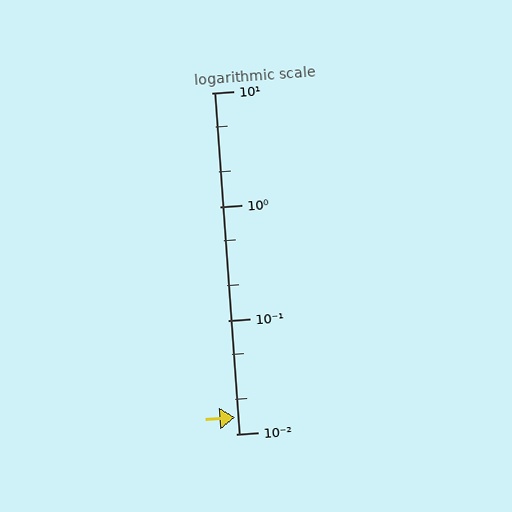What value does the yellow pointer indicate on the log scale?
The pointer indicates approximately 0.014.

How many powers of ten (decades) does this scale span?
The scale spans 3 decades, from 0.01 to 10.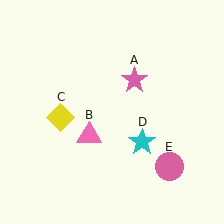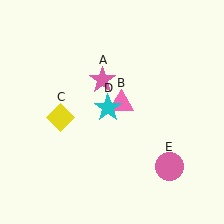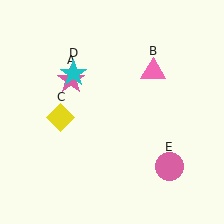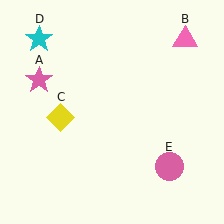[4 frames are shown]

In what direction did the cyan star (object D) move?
The cyan star (object D) moved up and to the left.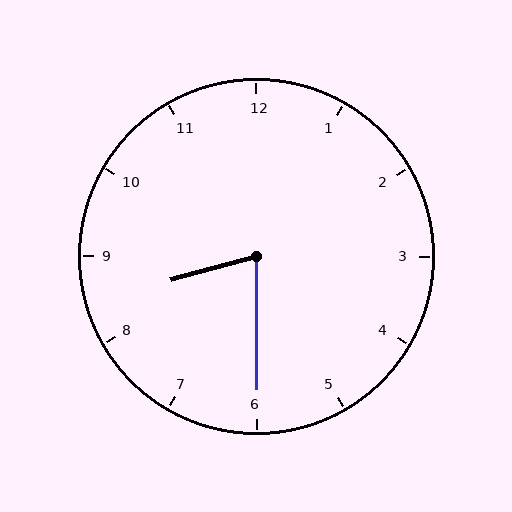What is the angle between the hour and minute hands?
Approximately 75 degrees.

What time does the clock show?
8:30.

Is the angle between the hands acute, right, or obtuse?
It is acute.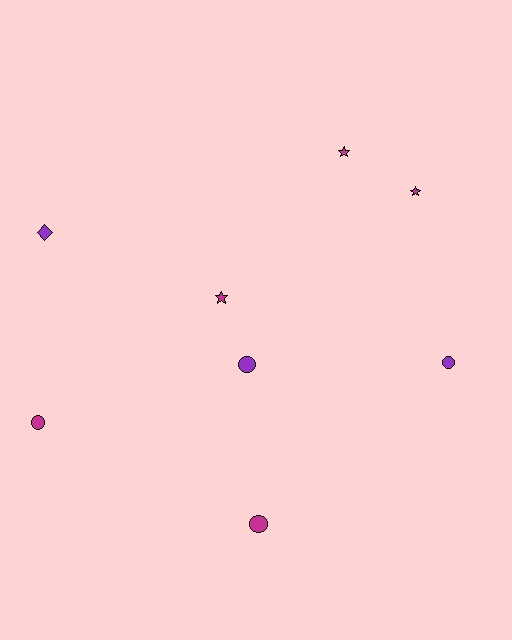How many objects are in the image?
There are 8 objects.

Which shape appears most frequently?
Circle, with 4 objects.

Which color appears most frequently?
Magenta, with 5 objects.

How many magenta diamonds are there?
There are no magenta diamonds.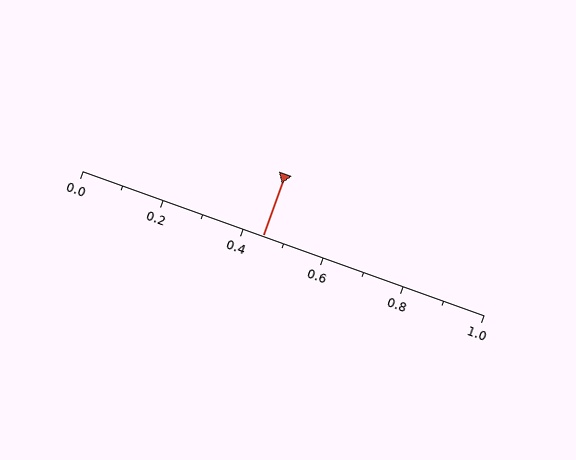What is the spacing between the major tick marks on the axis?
The major ticks are spaced 0.2 apart.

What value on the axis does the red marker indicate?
The marker indicates approximately 0.45.